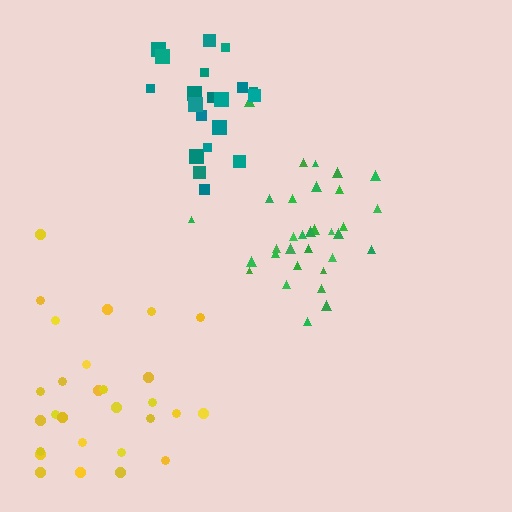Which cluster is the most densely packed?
Teal.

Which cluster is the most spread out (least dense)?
Yellow.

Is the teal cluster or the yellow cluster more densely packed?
Teal.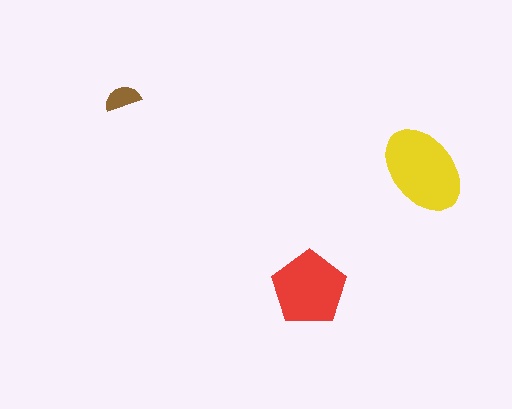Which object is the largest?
The yellow ellipse.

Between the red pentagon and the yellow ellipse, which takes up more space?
The yellow ellipse.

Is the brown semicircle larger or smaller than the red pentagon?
Smaller.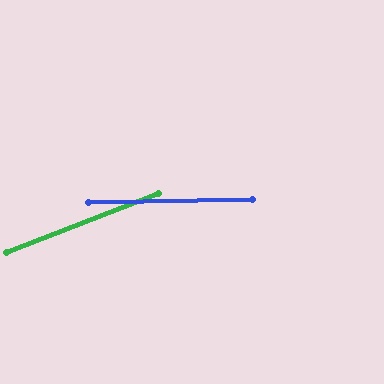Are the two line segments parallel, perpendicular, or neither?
Neither parallel nor perpendicular — they differ by about 20°.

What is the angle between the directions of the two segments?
Approximately 20 degrees.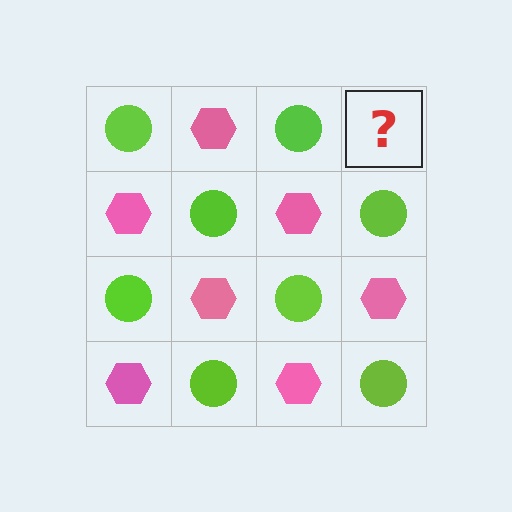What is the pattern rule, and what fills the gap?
The rule is that it alternates lime circle and pink hexagon in a checkerboard pattern. The gap should be filled with a pink hexagon.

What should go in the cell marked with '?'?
The missing cell should contain a pink hexagon.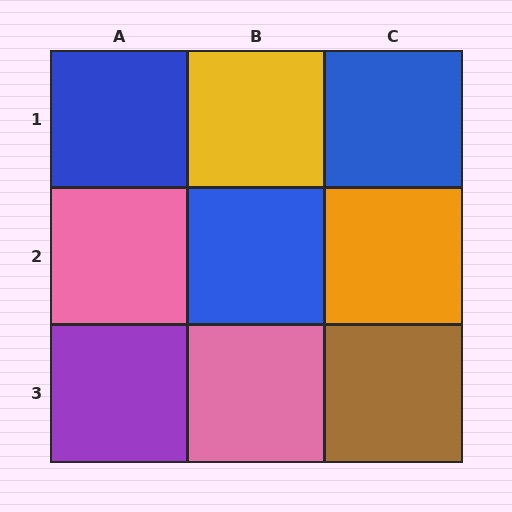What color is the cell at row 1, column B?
Yellow.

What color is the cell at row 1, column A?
Blue.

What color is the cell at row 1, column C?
Blue.